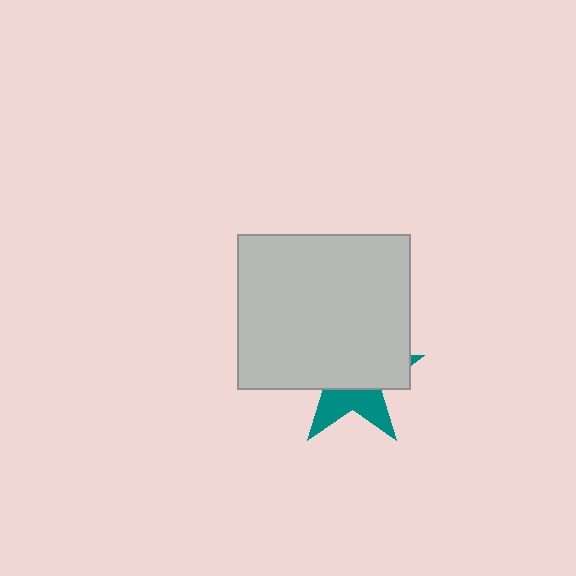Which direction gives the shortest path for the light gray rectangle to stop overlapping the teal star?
Moving up gives the shortest separation.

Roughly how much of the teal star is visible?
A small part of it is visible (roughly 37%).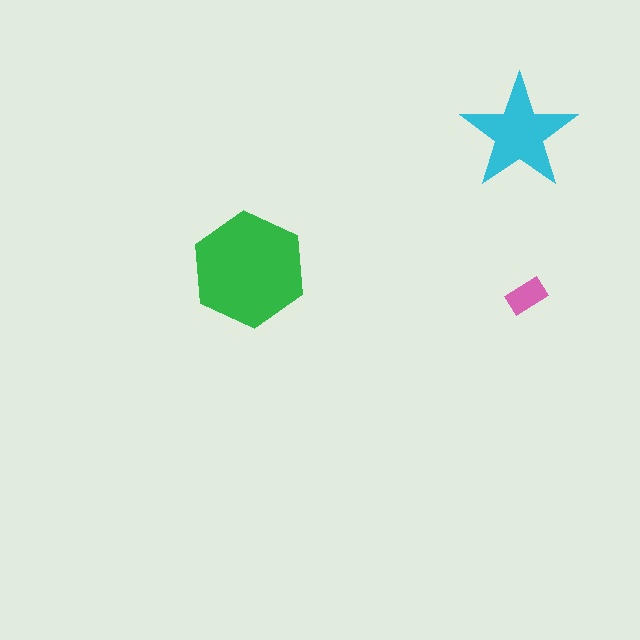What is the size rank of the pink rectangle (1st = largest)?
3rd.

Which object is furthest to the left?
The green hexagon is leftmost.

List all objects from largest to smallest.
The green hexagon, the cyan star, the pink rectangle.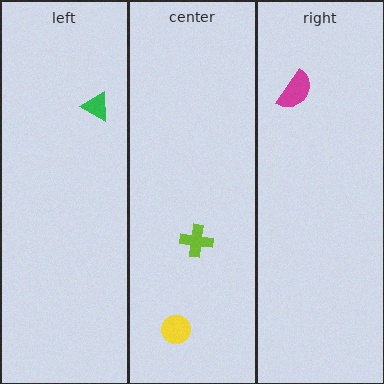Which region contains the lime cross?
The center region.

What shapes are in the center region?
The yellow circle, the lime cross.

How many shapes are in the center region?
2.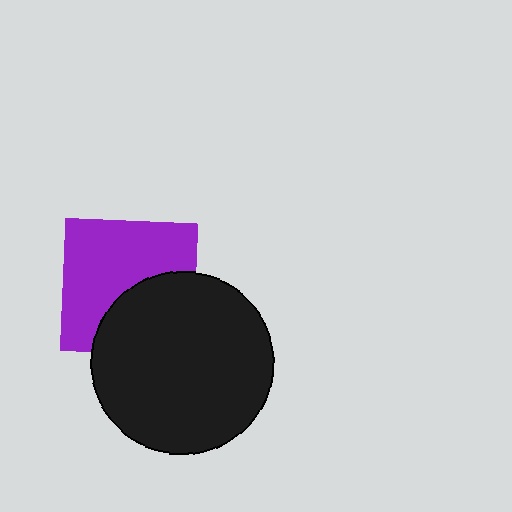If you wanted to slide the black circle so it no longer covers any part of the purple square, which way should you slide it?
Slide it down — that is the most direct way to separate the two shapes.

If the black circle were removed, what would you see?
You would see the complete purple square.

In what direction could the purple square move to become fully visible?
The purple square could move up. That would shift it out from behind the black circle entirely.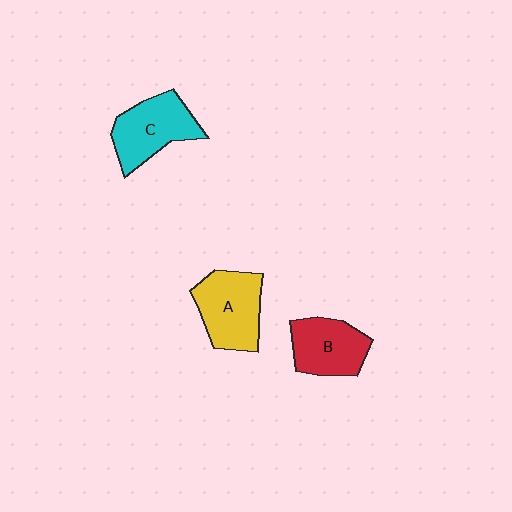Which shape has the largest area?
Shape A (yellow).